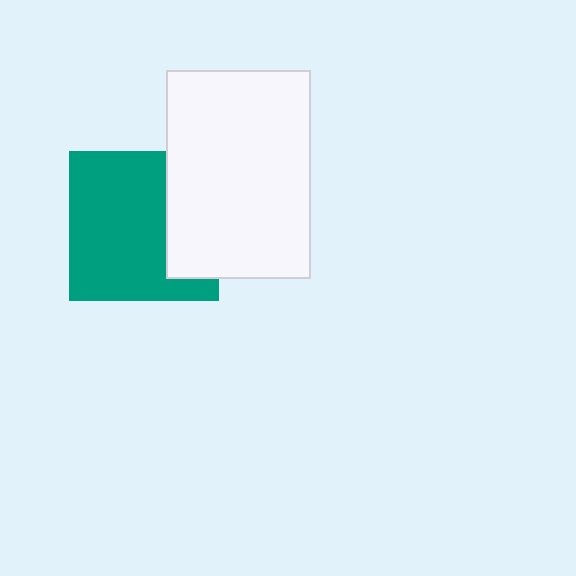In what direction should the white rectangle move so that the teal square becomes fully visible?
The white rectangle should move right. That is the shortest direction to clear the overlap and leave the teal square fully visible.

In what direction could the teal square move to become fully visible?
The teal square could move left. That would shift it out from behind the white rectangle entirely.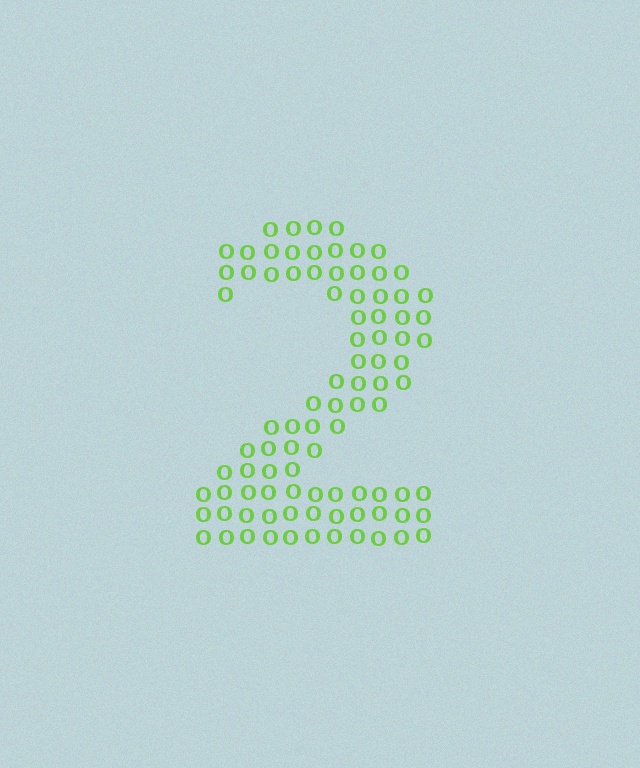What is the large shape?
The large shape is the digit 2.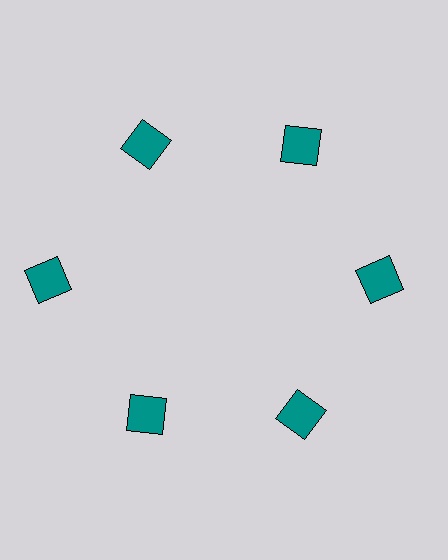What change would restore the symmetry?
The symmetry would be restored by moving it inward, back onto the ring so that all 6 squares sit at equal angles and equal distance from the center.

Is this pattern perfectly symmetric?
No. The 6 teal squares are arranged in a ring, but one element near the 9 o'clock position is pushed outward from the center, breaking the 6-fold rotational symmetry.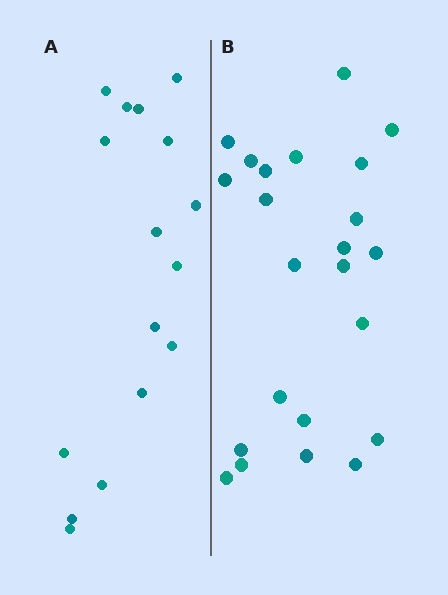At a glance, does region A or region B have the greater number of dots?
Region B (the right region) has more dots.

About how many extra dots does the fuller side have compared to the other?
Region B has roughly 8 or so more dots than region A.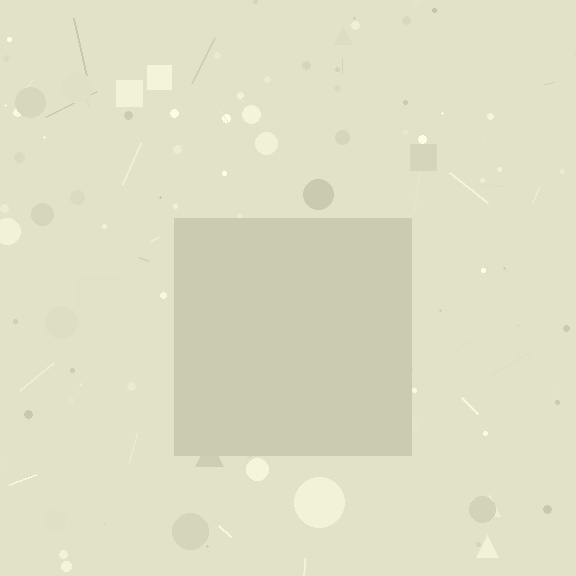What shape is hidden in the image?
A square is hidden in the image.